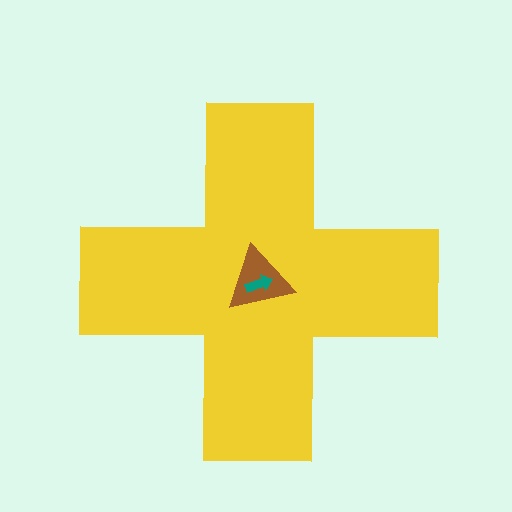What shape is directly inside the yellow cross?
The brown triangle.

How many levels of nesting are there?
3.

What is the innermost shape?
The teal arrow.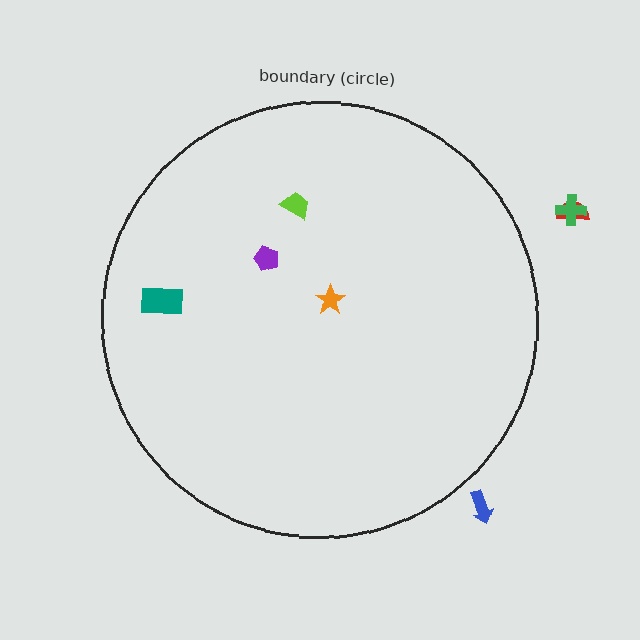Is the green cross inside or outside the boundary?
Outside.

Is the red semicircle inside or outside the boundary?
Outside.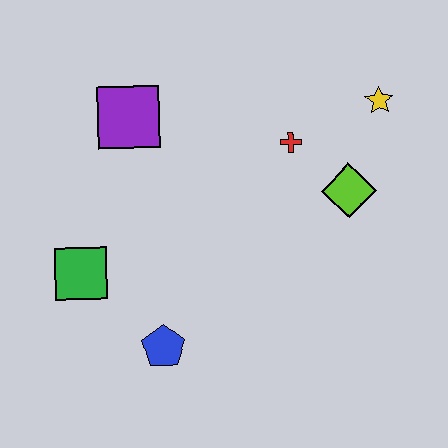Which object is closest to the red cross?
The lime diamond is closest to the red cross.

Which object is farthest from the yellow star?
The green square is farthest from the yellow star.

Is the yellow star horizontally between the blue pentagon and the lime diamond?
No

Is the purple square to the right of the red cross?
No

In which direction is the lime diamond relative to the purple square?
The lime diamond is to the right of the purple square.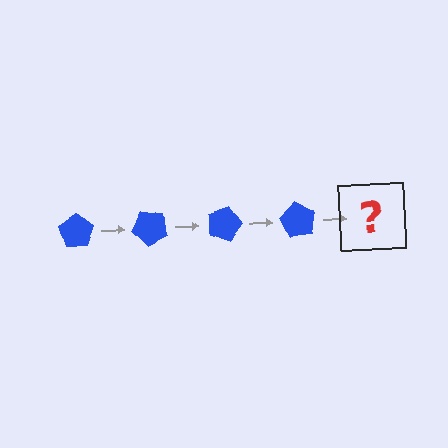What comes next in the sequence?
The next element should be a blue pentagon rotated 180 degrees.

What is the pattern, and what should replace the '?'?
The pattern is that the pentagon rotates 45 degrees each step. The '?' should be a blue pentagon rotated 180 degrees.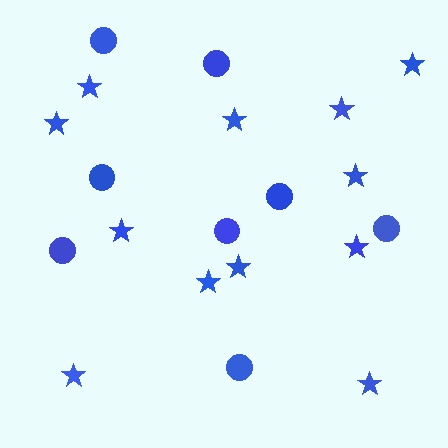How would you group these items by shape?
There are 2 groups: one group of stars (12) and one group of circles (8).